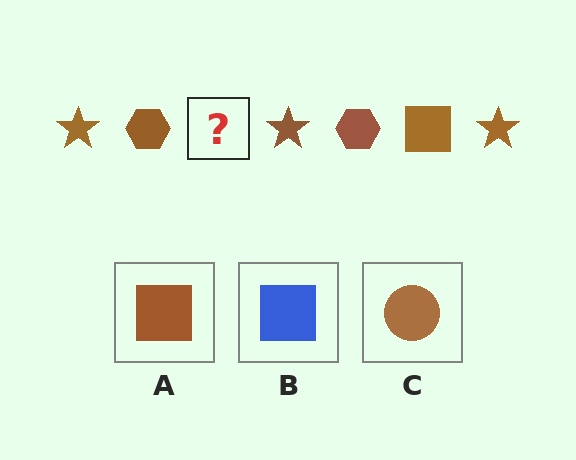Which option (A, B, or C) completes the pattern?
A.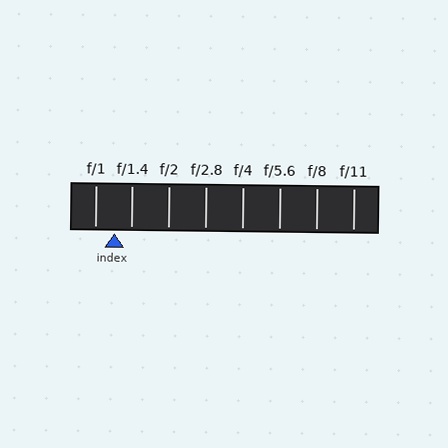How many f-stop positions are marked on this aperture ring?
There are 8 f-stop positions marked.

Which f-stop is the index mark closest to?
The index mark is closest to f/1.4.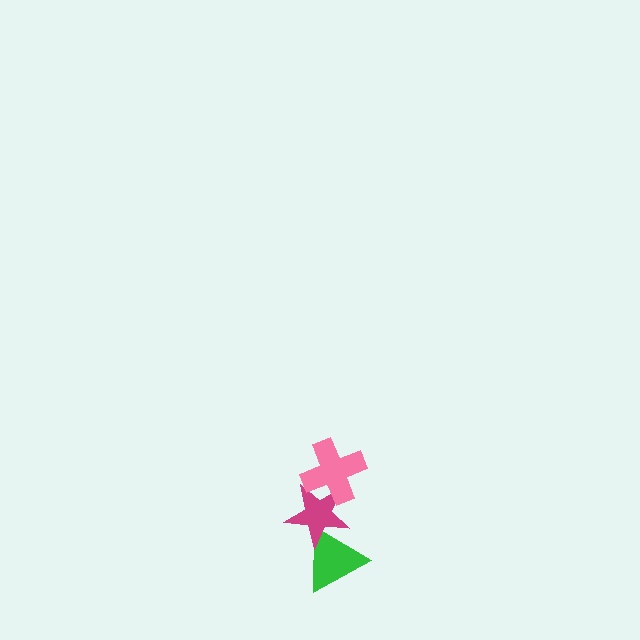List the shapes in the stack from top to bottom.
From top to bottom: the pink cross, the magenta star, the green triangle.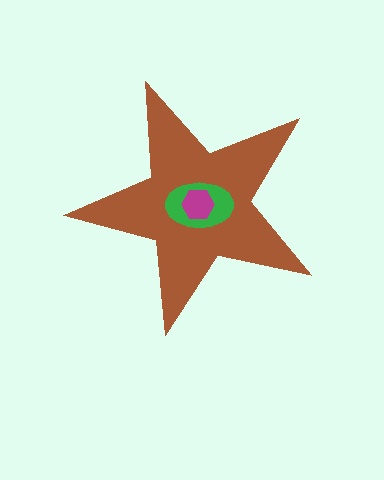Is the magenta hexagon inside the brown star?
Yes.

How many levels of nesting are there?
3.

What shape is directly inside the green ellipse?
The magenta hexagon.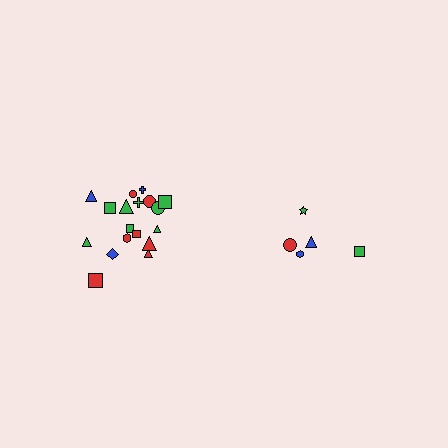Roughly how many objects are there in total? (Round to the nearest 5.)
Roughly 25 objects in total.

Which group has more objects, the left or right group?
The left group.